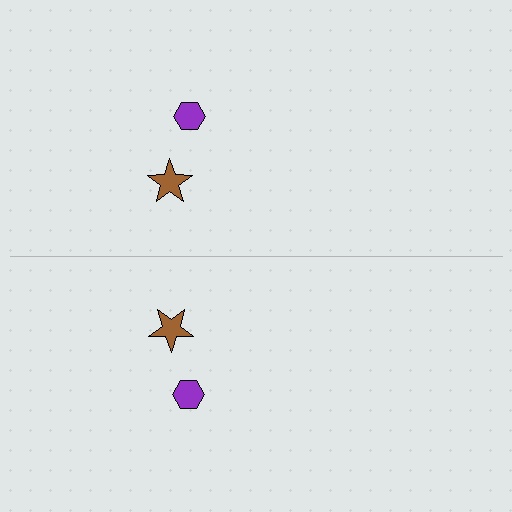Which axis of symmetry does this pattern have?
The pattern has a horizontal axis of symmetry running through the center of the image.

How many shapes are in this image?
There are 4 shapes in this image.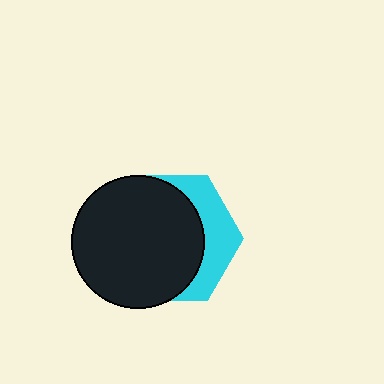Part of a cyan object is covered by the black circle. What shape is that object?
It is a hexagon.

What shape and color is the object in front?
The object in front is a black circle.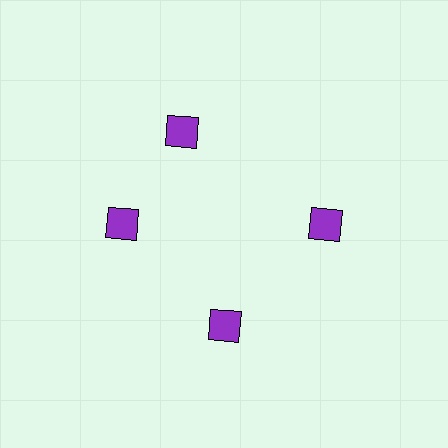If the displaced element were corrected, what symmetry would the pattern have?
It would have 4-fold rotational symmetry — the pattern would map onto itself every 90 degrees.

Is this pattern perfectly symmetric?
No. The 4 purple squares are arranged in a ring, but one element near the 12 o'clock position is rotated out of alignment along the ring, breaking the 4-fold rotational symmetry.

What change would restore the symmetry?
The symmetry would be restored by rotating it back into even spacing with its neighbors so that all 4 squares sit at equal angles and equal distance from the center.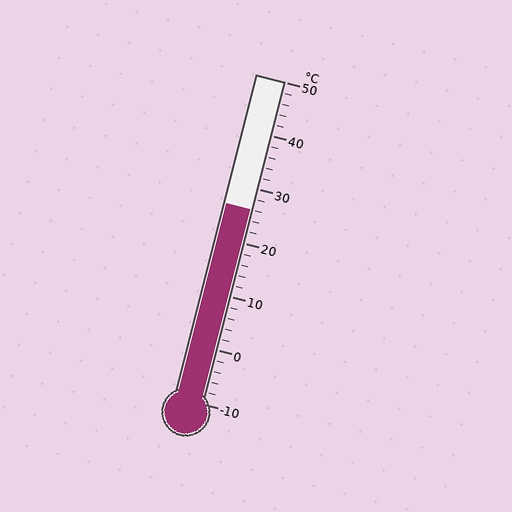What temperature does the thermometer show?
The thermometer shows approximately 26°C.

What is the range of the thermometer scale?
The thermometer scale ranges from -10°C to 50°C.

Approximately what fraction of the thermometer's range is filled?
The thermometer is filled to approximately 60% of its range.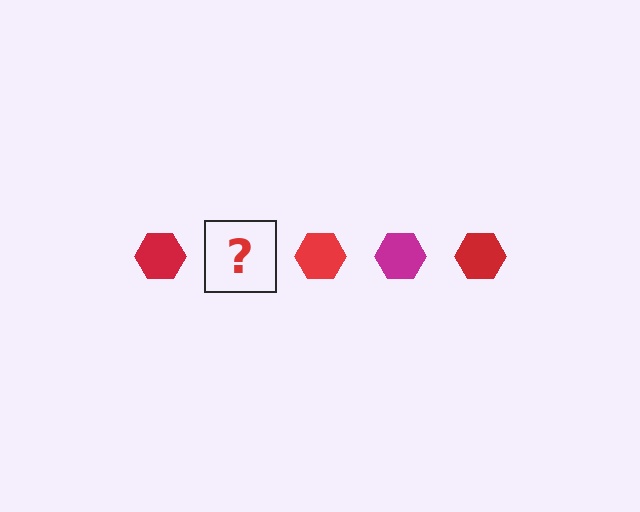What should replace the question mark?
The question mark should be replaced with a magenta hexagon.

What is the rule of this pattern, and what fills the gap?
The rule is that the pattern cycles through red, magenta hexagons. The gap should be filled with a magenta hexagon.